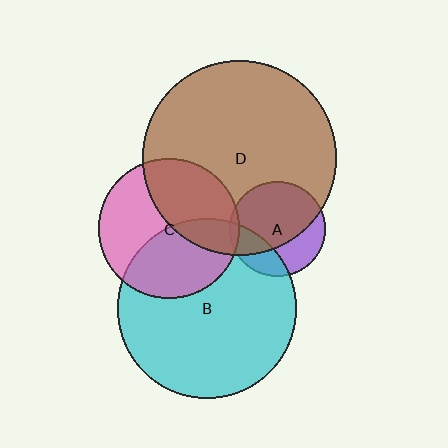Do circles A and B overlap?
Yes.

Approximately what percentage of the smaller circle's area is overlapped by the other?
Approximately 25%.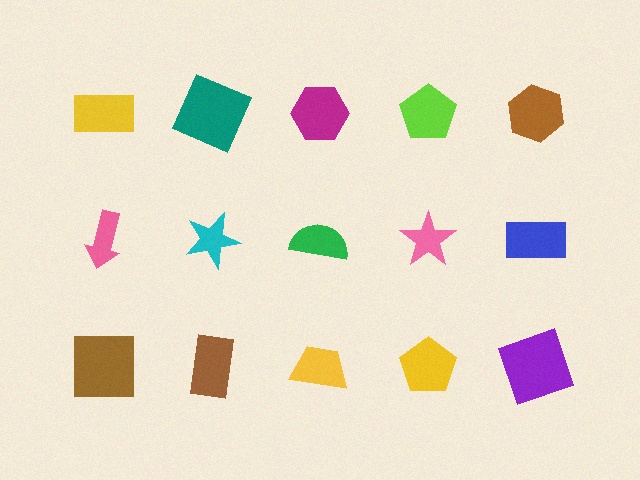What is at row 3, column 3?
A yellow trapezoid.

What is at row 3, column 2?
A brown rectangle.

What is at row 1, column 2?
A teal square.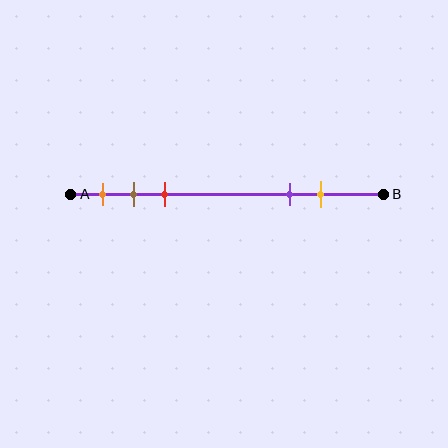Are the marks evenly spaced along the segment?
No, the marks are not evenly spaced.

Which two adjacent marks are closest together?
The brown and red marks are the closest adjacent pair.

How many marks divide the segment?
There are 5 marks dividing the segment.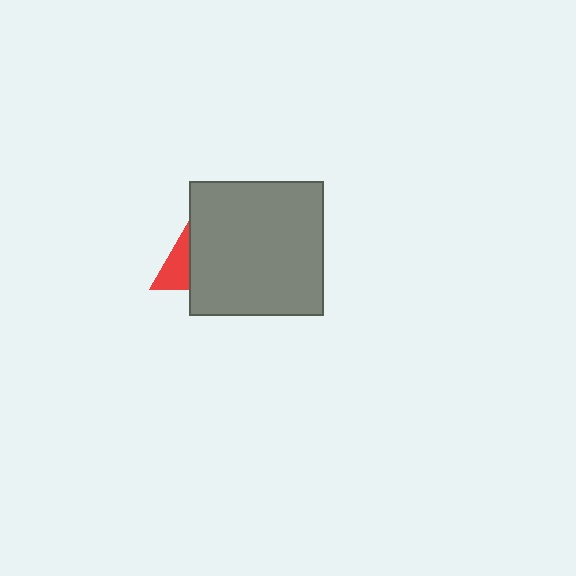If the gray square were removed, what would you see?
You would see the complete red triangle.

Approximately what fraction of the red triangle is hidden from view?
Roughly 65% of the red triangle is hidden behind the gray square.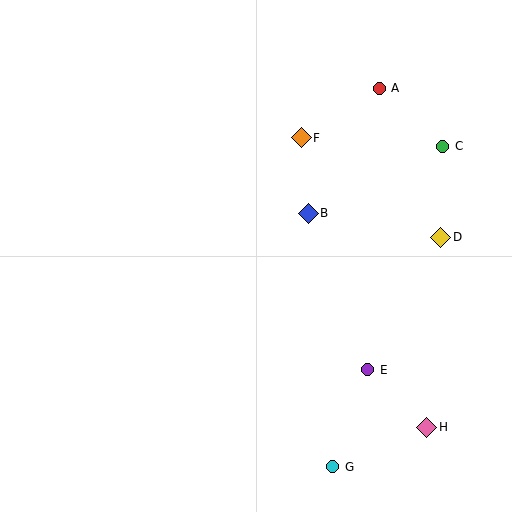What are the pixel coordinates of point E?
Point E is at (368, 370).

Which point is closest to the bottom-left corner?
Point G is closest to the bottom-left corner.